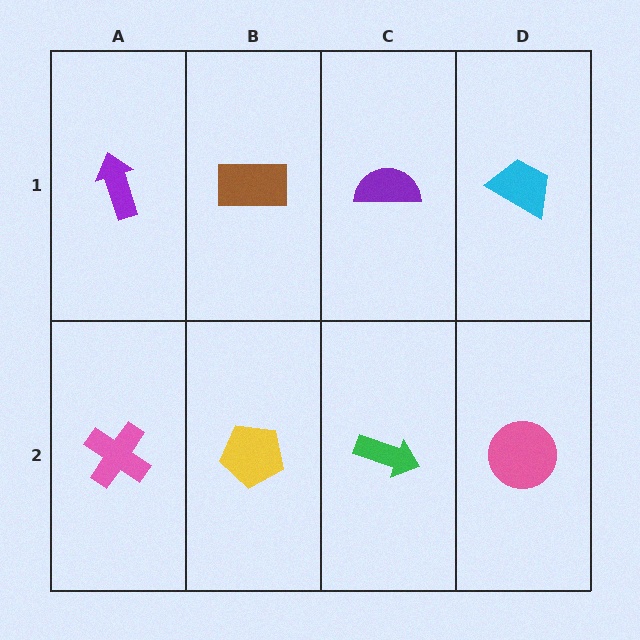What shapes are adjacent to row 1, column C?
A green arrow (row 2, column C), a brown rectangle (row 1, column B), a cyan trapezoid (row 1, column D).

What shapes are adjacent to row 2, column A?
A purple arrow (row 1, column A), a yellow pentagon (row 2, column B).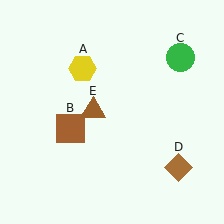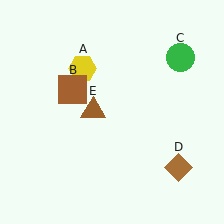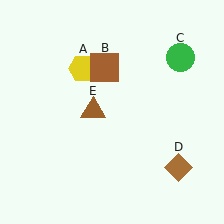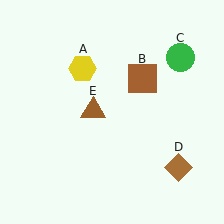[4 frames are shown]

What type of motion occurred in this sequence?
The brown square (object B) rotated clockwise around the center of the scene.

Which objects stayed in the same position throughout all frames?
Yellow hexagon (object A) and green circle (object C) and brown diamond (object D) and brown triangle (object E) remained stationary.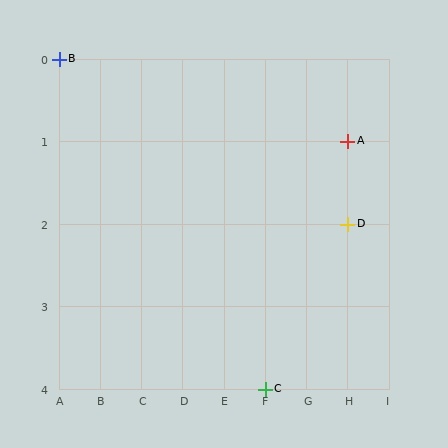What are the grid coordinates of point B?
Point B is at grid coordinates (A, 0).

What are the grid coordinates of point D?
Point D is at grid coordinates (H, 2).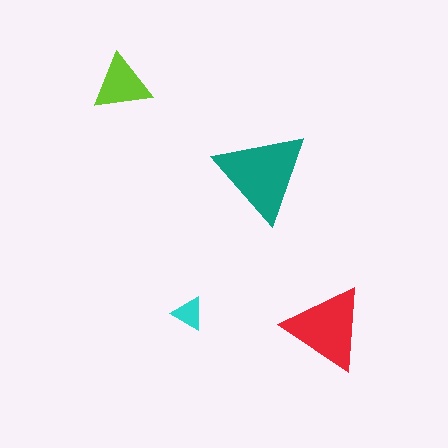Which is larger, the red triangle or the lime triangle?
The red one.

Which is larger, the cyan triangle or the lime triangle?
The lime one.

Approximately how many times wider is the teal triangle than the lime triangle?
About 1.5 times wider.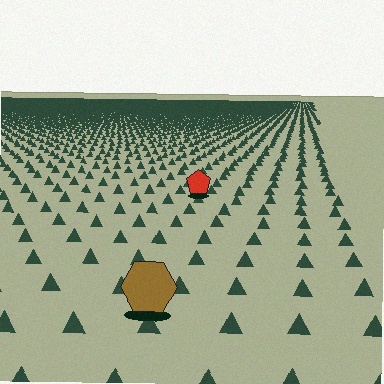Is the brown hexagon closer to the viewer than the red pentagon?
Yes. The brown hexagon is closer — you can tell from the texture gradient: the ground texture is coarser near it.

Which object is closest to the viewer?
The brown hexagon is closest. The texture marks near it are larger and more spread out.